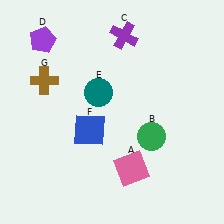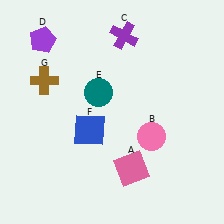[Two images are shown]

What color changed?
The circle (B) changed from green in Image 1 to pink in Image 2.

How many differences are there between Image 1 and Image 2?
There is 1 difference between the two images.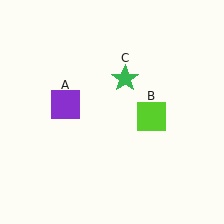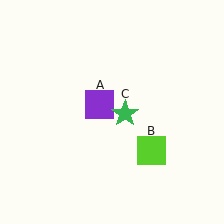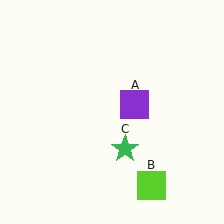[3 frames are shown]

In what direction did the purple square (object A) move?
The purple square (object A) moved right.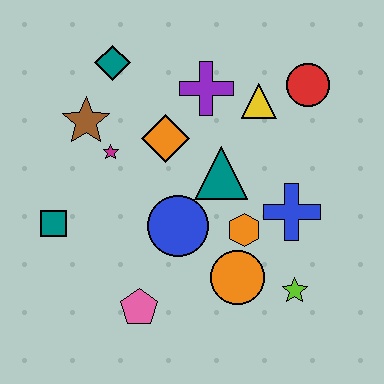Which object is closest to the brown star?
The magenta star is closest to the brown star.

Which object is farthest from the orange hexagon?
The teal diamond is farthest from the orange hexagon.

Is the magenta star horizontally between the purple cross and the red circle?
No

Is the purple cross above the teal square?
Yes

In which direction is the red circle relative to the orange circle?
The red circle is above the orange circle.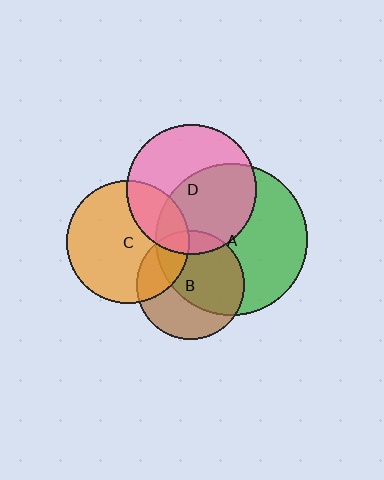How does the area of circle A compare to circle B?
Approximately 2.0 times.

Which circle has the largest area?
Circle A (green).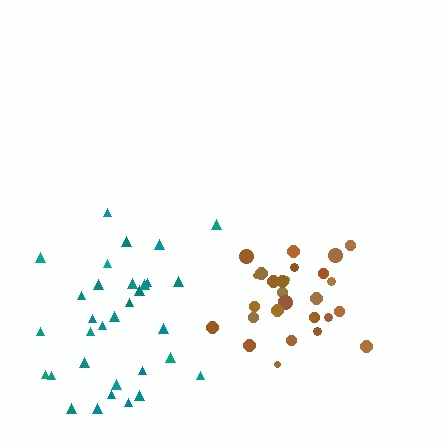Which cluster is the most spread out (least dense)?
Teal.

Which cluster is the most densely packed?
Brown.